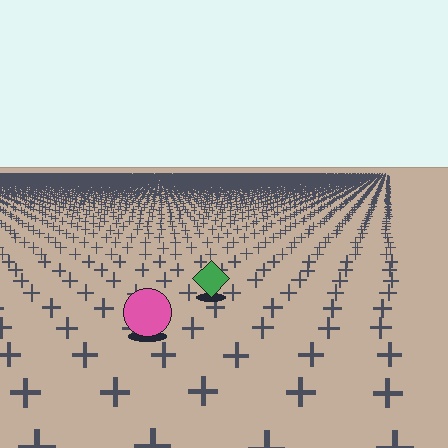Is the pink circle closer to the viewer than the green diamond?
Yes. The pink circle is closer — you can tell from the texture gradient: the ground texture is coarser near it.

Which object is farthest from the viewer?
The green diamond is farthest from the viewer. It appears smaller and the ground texture around it is denser.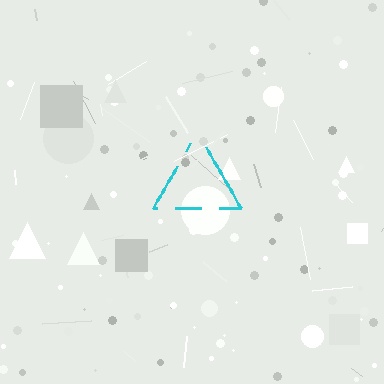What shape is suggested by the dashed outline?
The dashed outline suggests a triangle.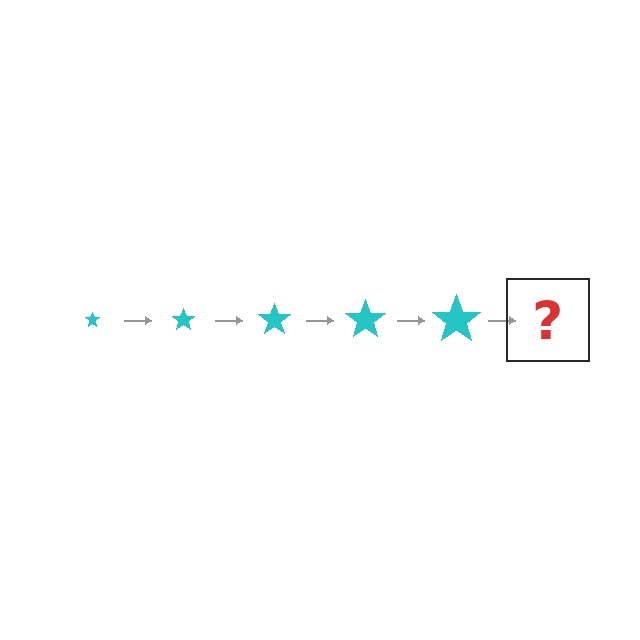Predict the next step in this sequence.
The next step is a cyan star, larger than the previous one.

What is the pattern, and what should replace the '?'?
The pattern is that the star gets progressively larger each step. The '?' should be a cyan star, larger than the previous one.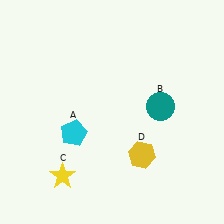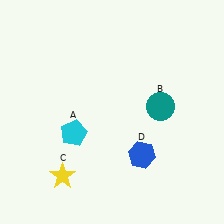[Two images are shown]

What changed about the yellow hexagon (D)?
In Image 1, D is yellow. In Image 2, it changed to blue.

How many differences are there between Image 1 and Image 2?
There is 1 difference between the two images.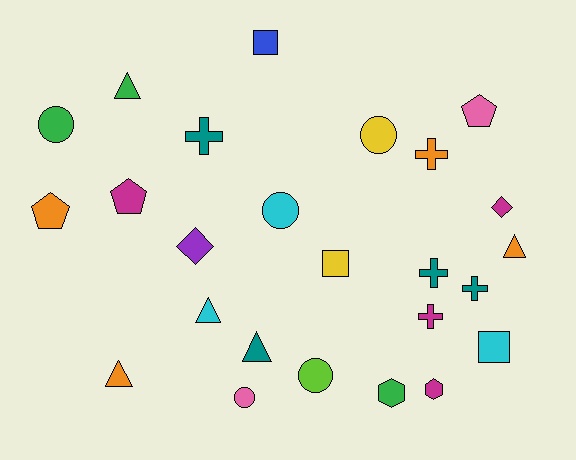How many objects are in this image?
There are 25 objects.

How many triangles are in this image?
There are 5 triangles.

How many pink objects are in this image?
There are 2 pink objects.